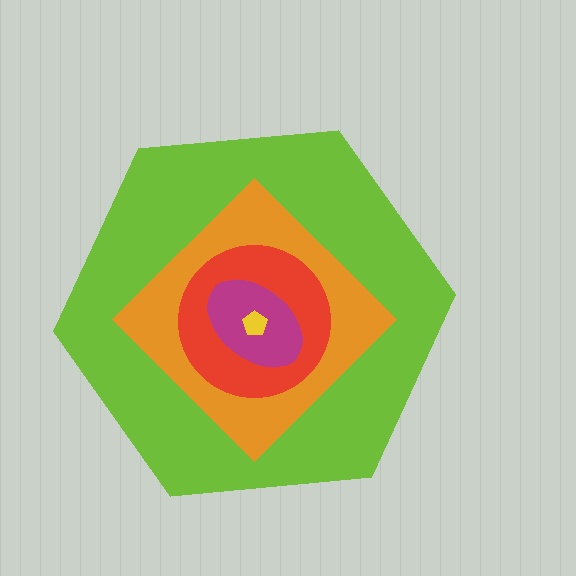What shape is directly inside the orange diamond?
The red circle.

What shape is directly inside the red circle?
The magenta ellipse.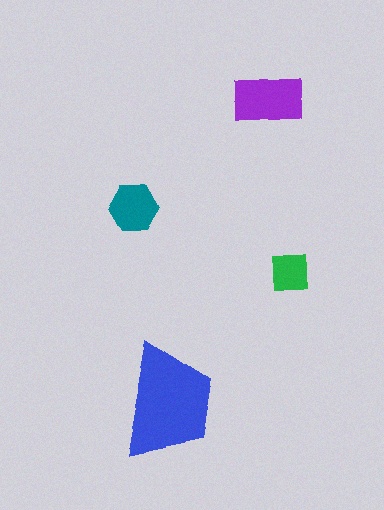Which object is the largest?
The blue trapezoid.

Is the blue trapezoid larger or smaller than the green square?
Larger.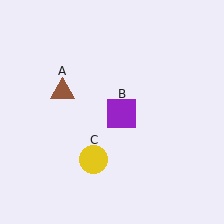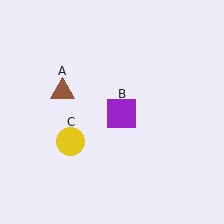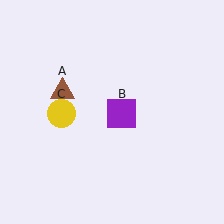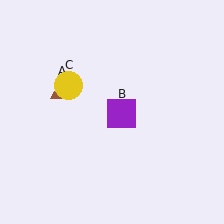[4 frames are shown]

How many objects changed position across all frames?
1 object changed position: yellow circle (object C).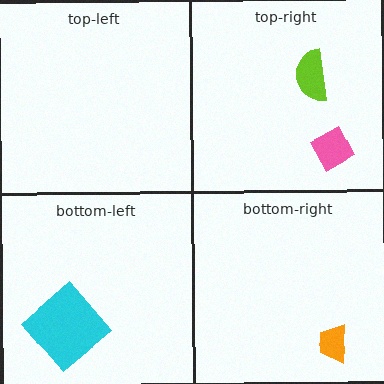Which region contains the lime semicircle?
The top-right region.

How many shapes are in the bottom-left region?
1.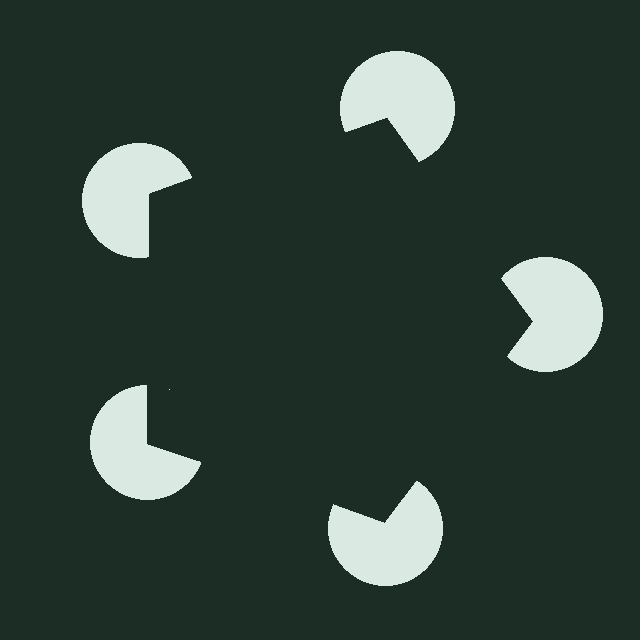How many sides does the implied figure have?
5 sides.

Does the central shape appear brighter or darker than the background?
It typically appears slightly darker than the background, even though no actual brightness change is drawn.